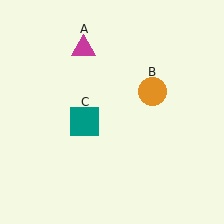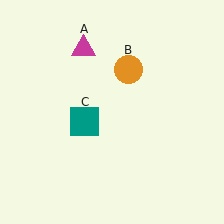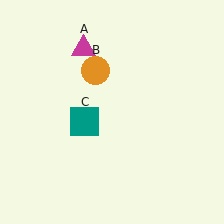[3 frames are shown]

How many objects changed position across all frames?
1 object changed position: orange circle (object B).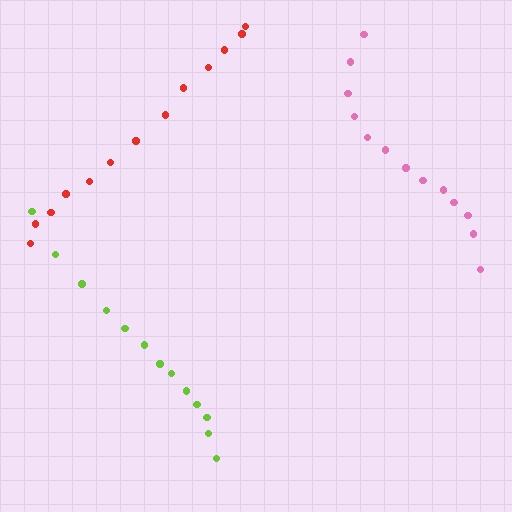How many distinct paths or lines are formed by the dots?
There are 3 distinct paths.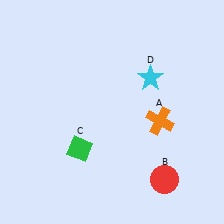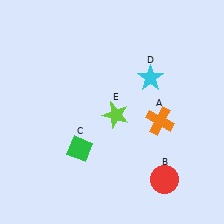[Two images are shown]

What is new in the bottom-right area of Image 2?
A lime star (E) was added in the bottom-right area of Image 2.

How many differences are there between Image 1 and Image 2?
There is 1 difference between the two images.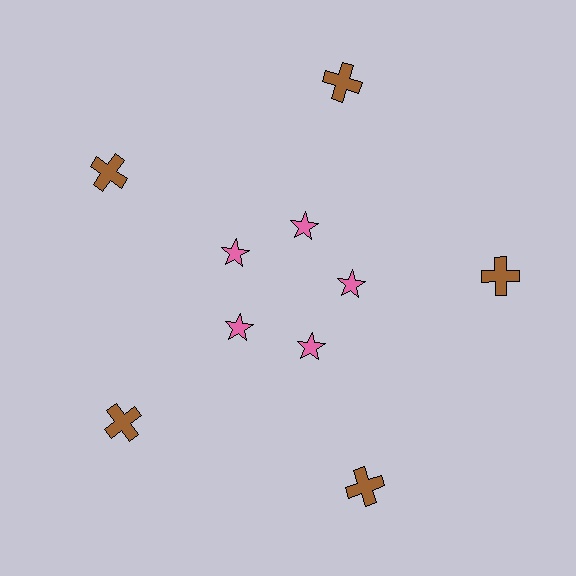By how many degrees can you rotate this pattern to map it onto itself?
The pattern maps onto itself every 72 degrees of rotation.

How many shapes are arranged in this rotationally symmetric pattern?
There are 10 shapes, arranged in 5 groups of 2.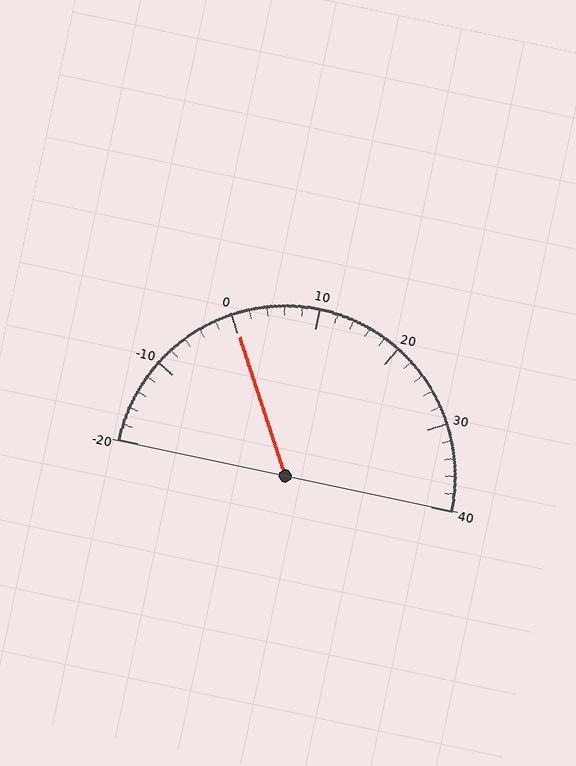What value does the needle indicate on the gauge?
The needle indicates approximately 0.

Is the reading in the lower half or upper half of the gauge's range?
The reading is in the lower half of the range (-20 to 40).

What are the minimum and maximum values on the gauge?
The gauge ranges from -20 to 40.